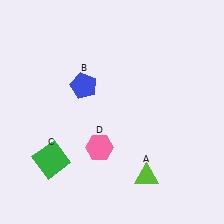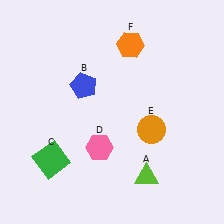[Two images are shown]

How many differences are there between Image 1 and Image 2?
There are 2 differences between the two images.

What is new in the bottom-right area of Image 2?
An orange circle (E) was added in the bottom-right area of Image 2.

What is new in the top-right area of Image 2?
An orange hexagon (F) was added in the top-right area of Image 2.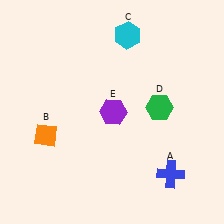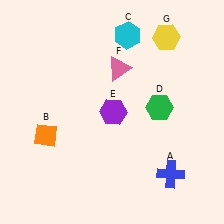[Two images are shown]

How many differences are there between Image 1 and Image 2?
There are 2 differences between the two images.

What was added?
A pink triangle (F), a yellow hexagon (G) were added in Image 2.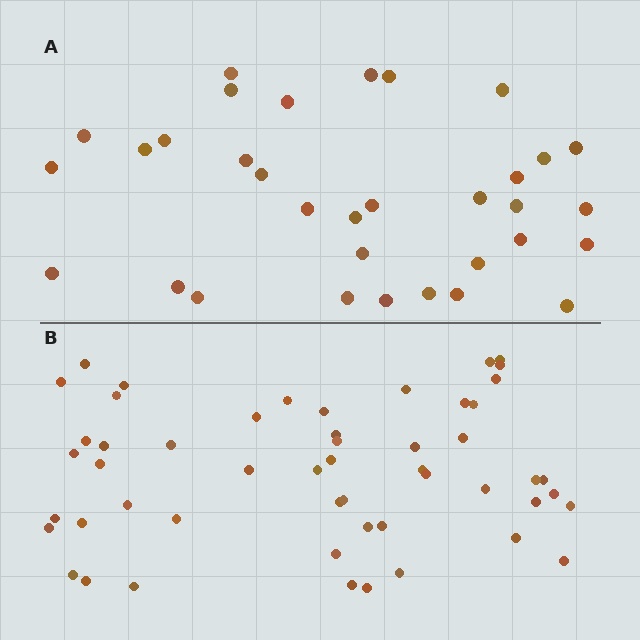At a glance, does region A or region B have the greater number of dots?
Region B (the bottom region) has more dots.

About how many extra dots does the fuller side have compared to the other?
Region B has approximately 20 more dots than region A.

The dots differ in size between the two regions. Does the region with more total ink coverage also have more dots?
No. Region A has more total ink coverage because its dots are larger, but region B actually contains more individual dots. Total area can be misleading — the number of items is what matters here.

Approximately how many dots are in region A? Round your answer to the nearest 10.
About 30 dots. (The exact count is 33, which rounds to 30.)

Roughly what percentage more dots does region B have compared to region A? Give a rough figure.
About 60% more.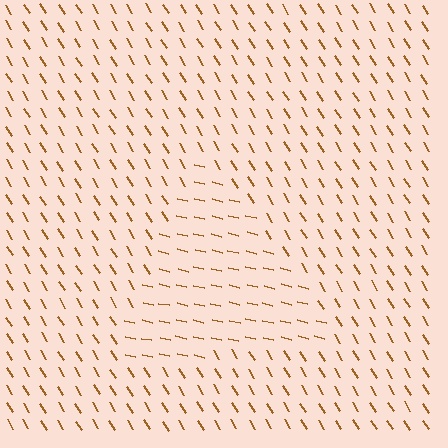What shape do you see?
I see a triangle.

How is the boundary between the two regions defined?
The boundary is defined purely by a change in line orientation (approximately 45 degrees difference). All lines are the same color and thickness.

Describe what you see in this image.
The image is filled with small brown line segments. A triangle region in the image has lines oriented differently from the surrounding lines, creating a visible texture boundary.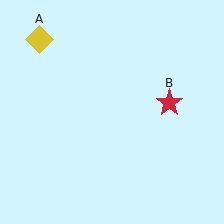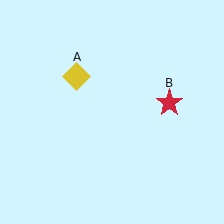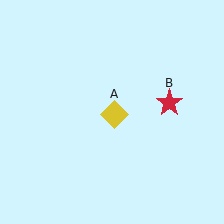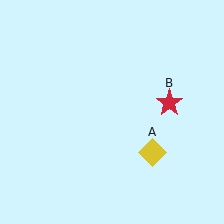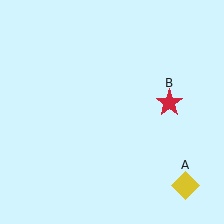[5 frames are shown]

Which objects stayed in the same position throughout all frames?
Red star (object B) remained stationary.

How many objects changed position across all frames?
1 object changed position: yellow diamond (object A).